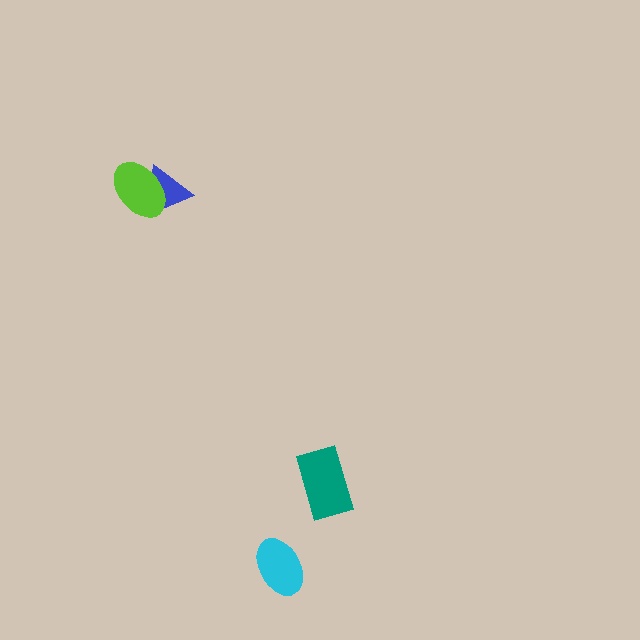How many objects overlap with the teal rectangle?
0 objects overlap with the teal rectangle.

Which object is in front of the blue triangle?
The lime ellipse is in front of the blue triangle.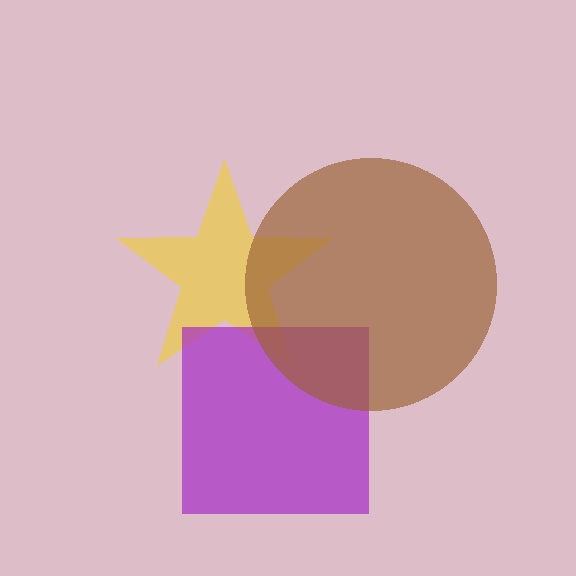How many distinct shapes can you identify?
There are 3 distinct shapes: a yellow star, a purple square, a brown circle.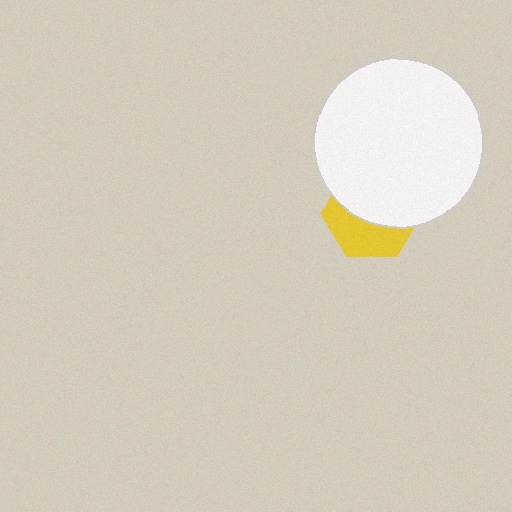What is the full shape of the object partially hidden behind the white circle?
The partially hidden object is a yellow hexagon.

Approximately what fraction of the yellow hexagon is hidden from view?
Roughly 59% of the yellow hexagon is hidden behind the white circle.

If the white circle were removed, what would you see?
You would see the complete yellow hexagon.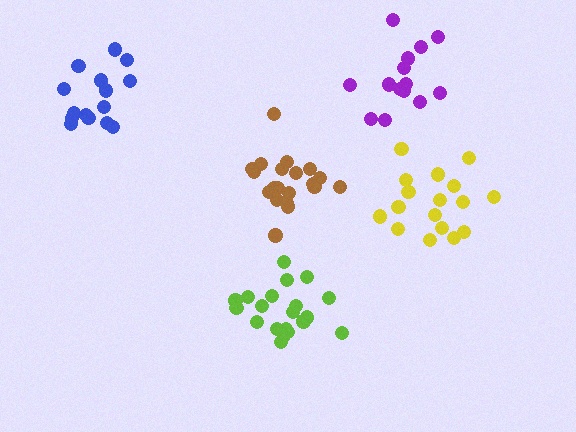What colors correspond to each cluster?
The clusters are colored: purple, blue, yellow, lime, brown.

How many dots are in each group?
Group 1: 14 dots, Group 2: 15 dots, Group 3: 17 dots, Group 4: 20 dots, Group 5: 20 dots (86 total).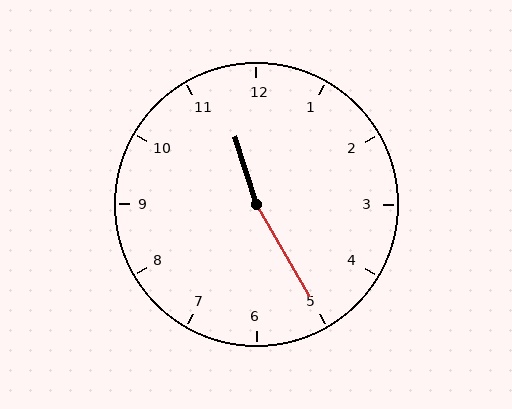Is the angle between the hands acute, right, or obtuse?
It is obtuse.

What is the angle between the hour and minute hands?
Approximately 168 degrees.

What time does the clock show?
11:25.